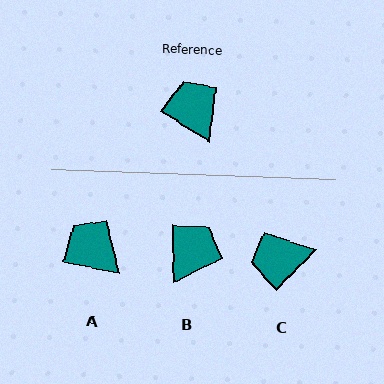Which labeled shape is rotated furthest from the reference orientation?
C, about 78 degrees away.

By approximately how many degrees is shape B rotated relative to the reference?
Approximately 57 degrees clockwise.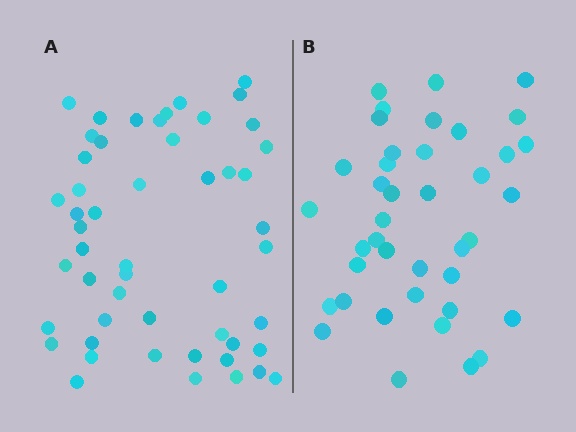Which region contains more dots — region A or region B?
Region A (the left region) has more dots.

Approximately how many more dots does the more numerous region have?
Region A has roughly 12 or so more dots than region B.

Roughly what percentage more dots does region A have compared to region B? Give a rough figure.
About 30% more.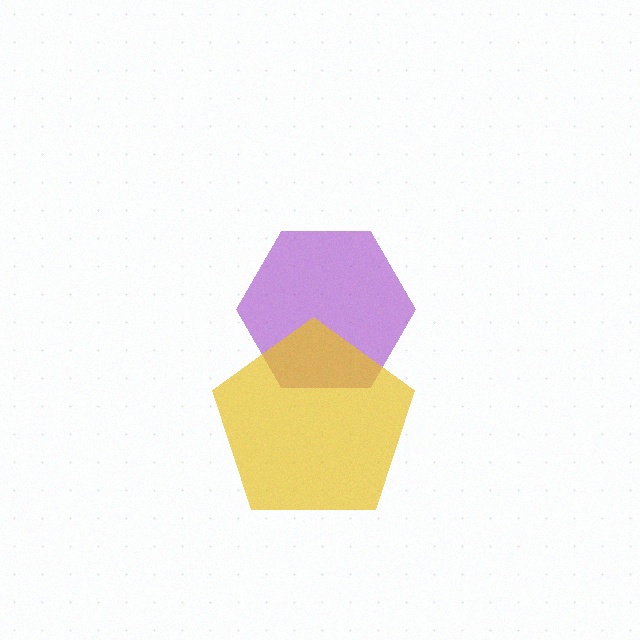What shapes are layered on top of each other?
The layered shapes are: a purple hexagon, a yellow pentagon.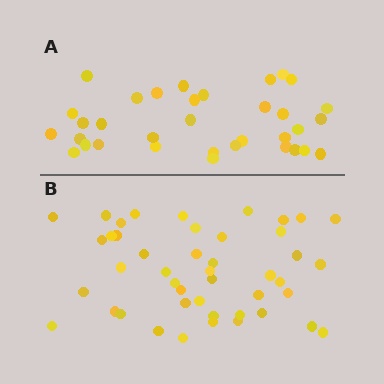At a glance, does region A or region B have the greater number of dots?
Region B (the bottom region) has more dots.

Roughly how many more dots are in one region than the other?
Region B has roughly 12 or so more dots than region A.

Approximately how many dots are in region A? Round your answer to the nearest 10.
About 30 dots. (The exact count is 34, which rounds to 30.)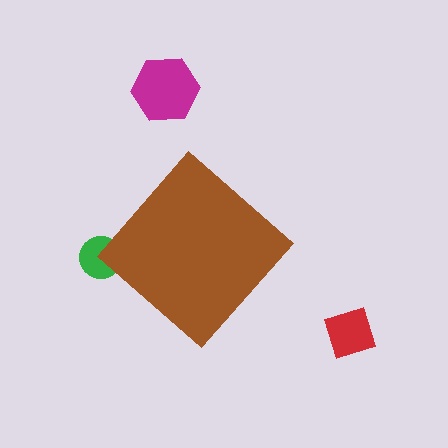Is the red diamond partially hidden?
No, the red diamond is fully visible.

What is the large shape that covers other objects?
A brown diamond.